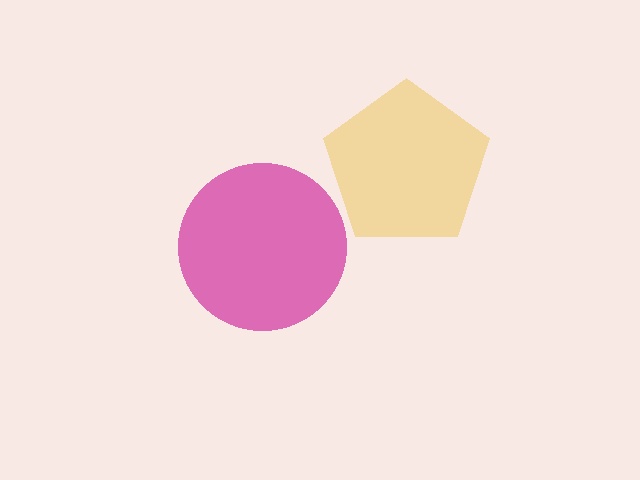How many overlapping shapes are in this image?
There are 2 overlapping shapes in the image.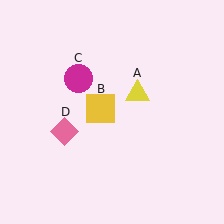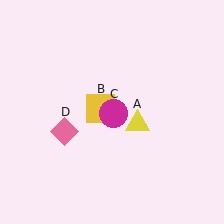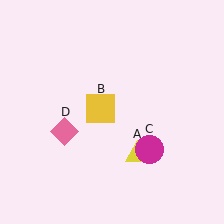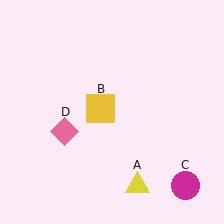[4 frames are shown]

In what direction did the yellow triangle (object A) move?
The yellow triangle (object A) moved down.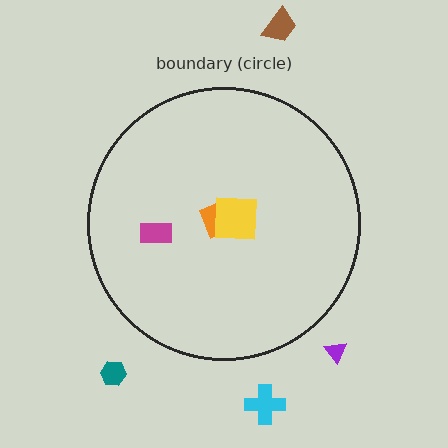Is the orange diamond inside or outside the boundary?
Inside.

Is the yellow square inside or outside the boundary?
Inside.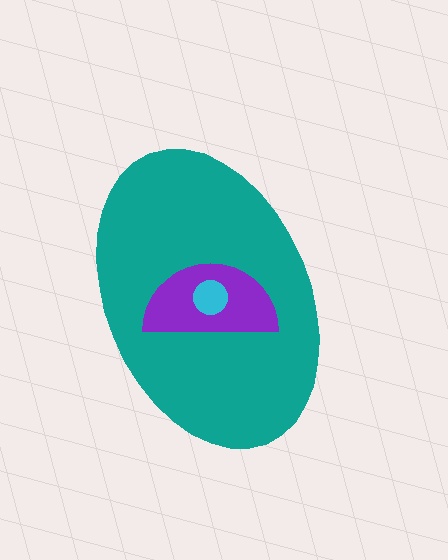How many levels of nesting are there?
3.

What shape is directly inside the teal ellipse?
The purple semicircle.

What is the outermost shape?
The teal ellipse.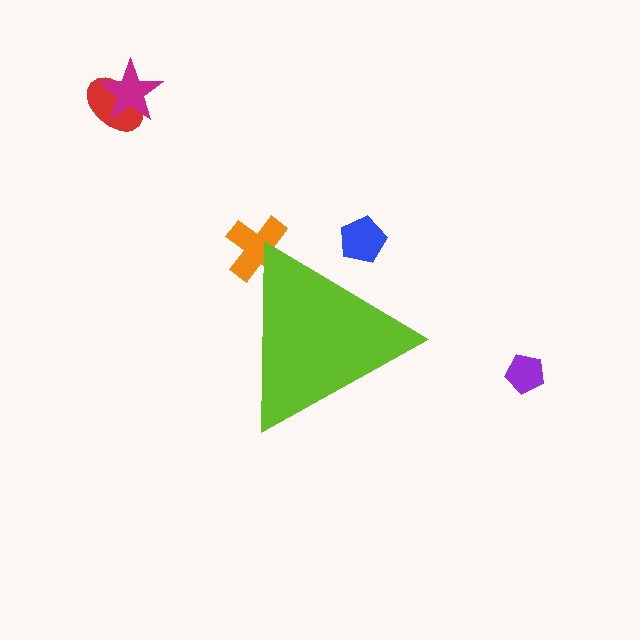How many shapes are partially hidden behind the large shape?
2 shapes are partially hidden.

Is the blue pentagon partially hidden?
Yes, the blue pentagon is partially hidden behind the lime triangle.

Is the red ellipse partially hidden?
No, the red ellipse is fully visible.